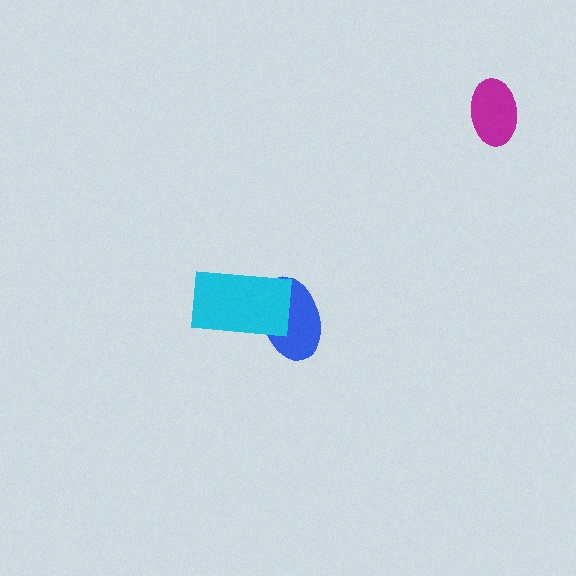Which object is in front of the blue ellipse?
The cyan rectangle is in front of the blue ellipse.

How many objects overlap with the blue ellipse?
1 object overlaps with the blue ellipse.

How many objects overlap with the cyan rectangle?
1 object overlaps with the cyan rectangle.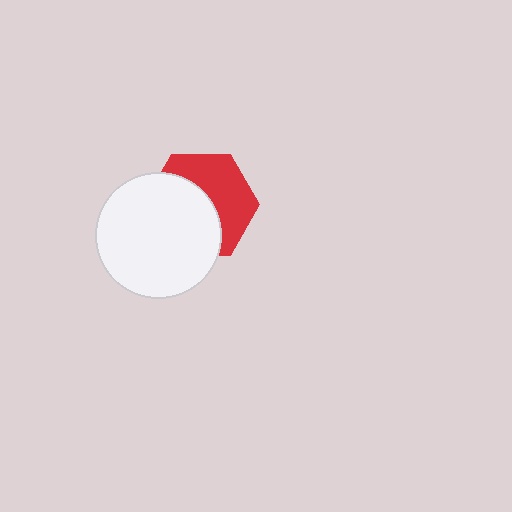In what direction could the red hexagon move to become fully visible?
The red hexagon could move toward the upper-right. That would shift it out from behind the white circle entirely.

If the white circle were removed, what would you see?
You would see the complete red hexagon.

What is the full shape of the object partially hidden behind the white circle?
The partially hidden object is a red hexagon.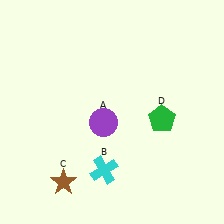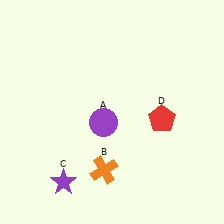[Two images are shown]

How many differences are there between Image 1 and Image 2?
There are 3 differences between the two images.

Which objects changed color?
B changed from cyan to orange. C changed from brown to purple. D changed from green to red.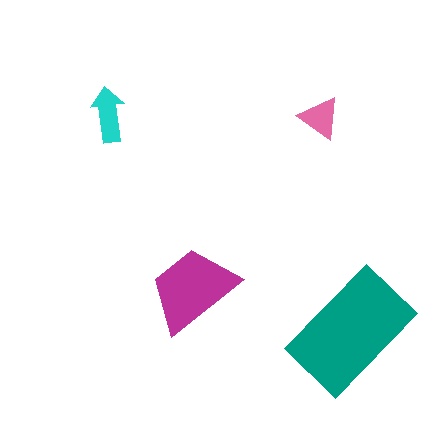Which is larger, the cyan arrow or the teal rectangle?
The teal rectangle.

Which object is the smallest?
The pink triangle.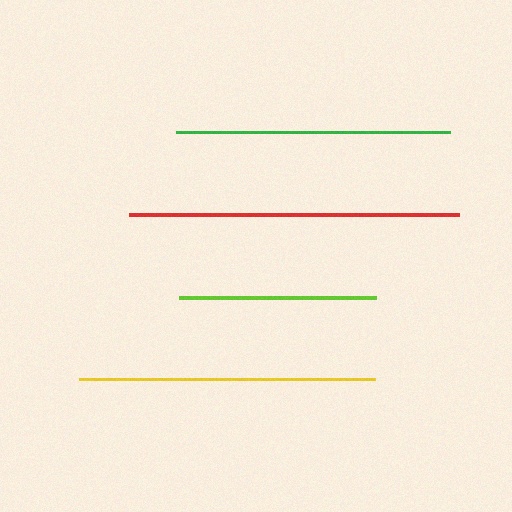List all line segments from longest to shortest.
From longest to shortest: red, yellow, green, lime.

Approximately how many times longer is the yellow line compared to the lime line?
The yellow line is approximately 1.5 times the length of the lime line.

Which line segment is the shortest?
The lime line is the shortest at approximately 197 pixels.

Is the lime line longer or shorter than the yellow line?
The yellow line is longer than the lime line.